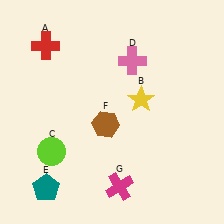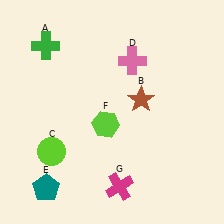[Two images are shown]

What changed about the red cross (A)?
In Image 1, A is red. In Image 2, it changed to green.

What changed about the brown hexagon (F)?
In Image 1, F is brown. In Image 2, it changed to lime.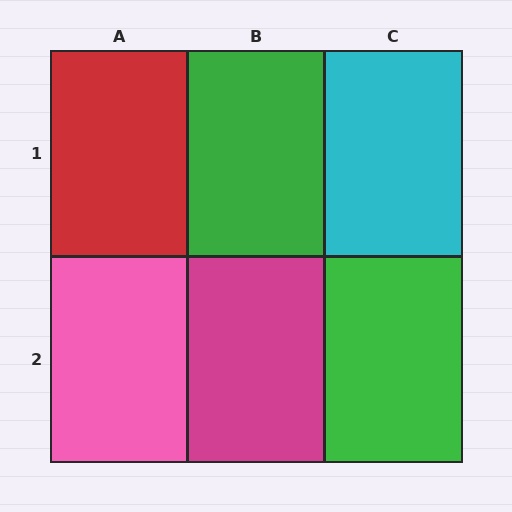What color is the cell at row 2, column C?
Green.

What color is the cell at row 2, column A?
Pink.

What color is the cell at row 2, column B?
Magenta.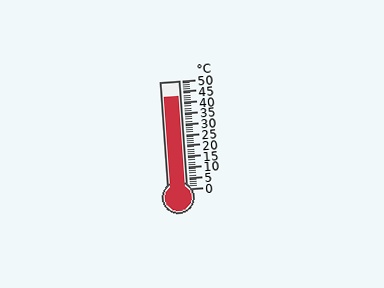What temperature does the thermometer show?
The thermometer shows approximately 43°C.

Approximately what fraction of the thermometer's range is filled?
The thermometer is filled to approximately 85% of its range.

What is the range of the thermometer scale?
The thermometer scale ranges from 0°C to 50°C.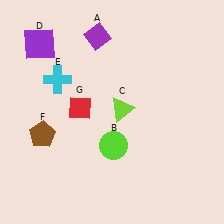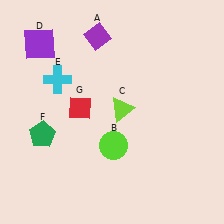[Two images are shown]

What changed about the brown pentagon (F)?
In Image 1, F is brown. In Image 2, it changed to green.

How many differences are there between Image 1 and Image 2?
There is 1 difference between the two images.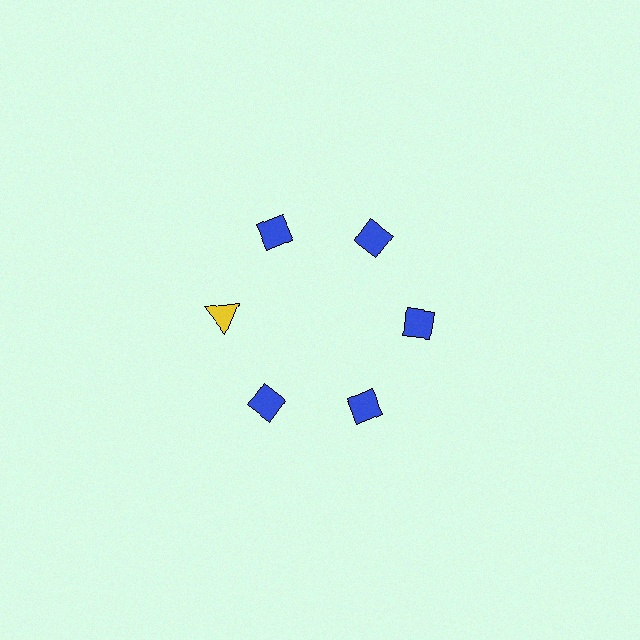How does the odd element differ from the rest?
It differs in both color (yellow instead of blue) and shape (triangle instead of diamond).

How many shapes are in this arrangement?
There are 6 shapes arranged in a ring pattern.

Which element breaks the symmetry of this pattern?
The yellow triangle at roughly the 9 o'clock position breaks the symmetry. All other shapes are blue diamonds.